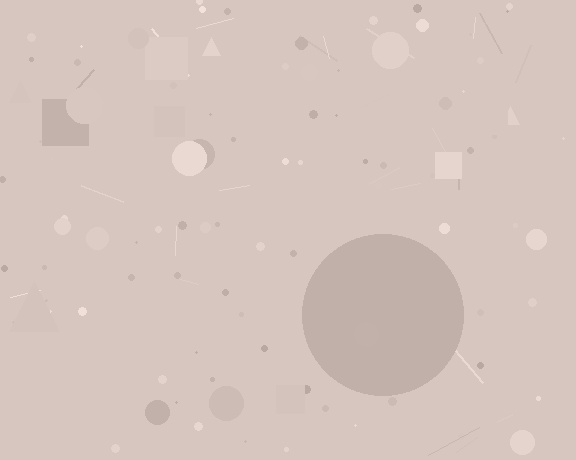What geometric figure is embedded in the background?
A circle is embedded in the background.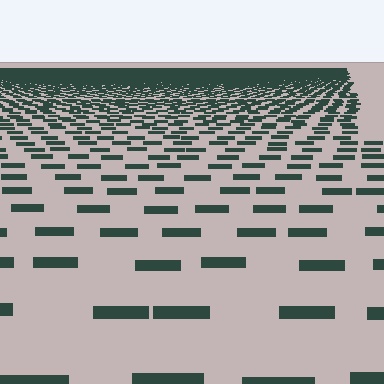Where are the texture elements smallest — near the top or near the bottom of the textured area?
Near the top.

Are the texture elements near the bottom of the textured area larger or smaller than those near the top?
Larger. Near the bottom, elements are closer to the viewer and appear at a bigger on-screen size.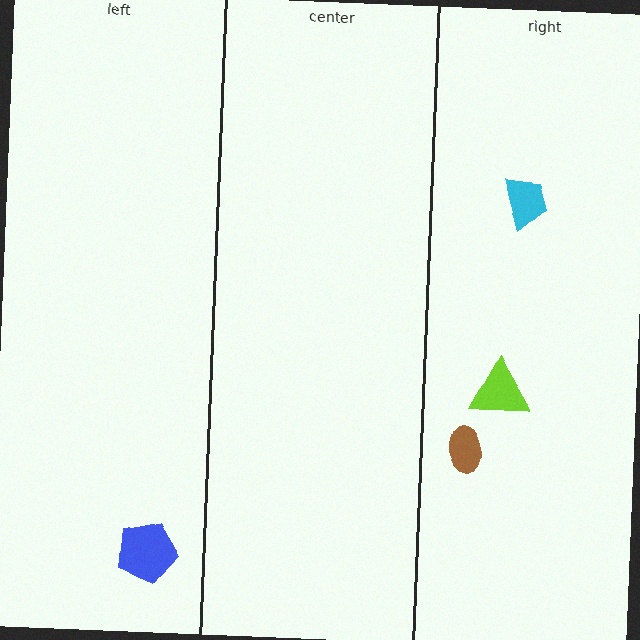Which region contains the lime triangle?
The right region.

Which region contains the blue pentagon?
The left region.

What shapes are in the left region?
The blue pentagon.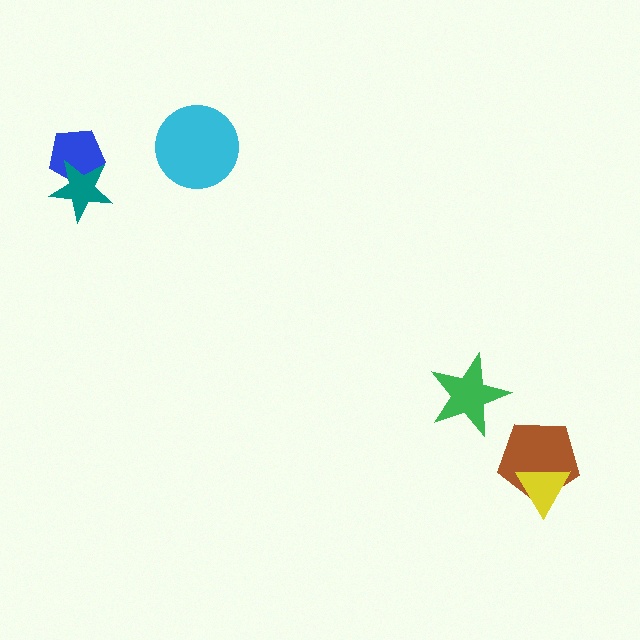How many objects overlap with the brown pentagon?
1 object overlaps with the brown pentagon.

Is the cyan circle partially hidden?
No, no other shape covers it.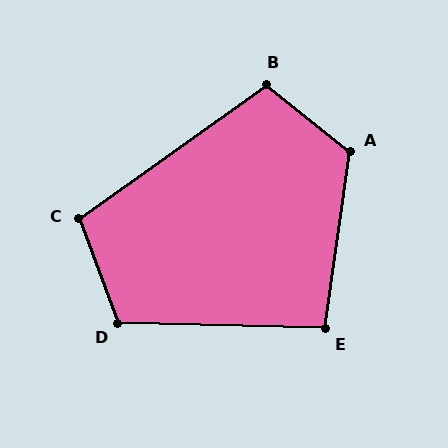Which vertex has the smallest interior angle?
E, at approximately 97 degrees.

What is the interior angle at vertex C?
Approximately 105 degrees (obtuse).